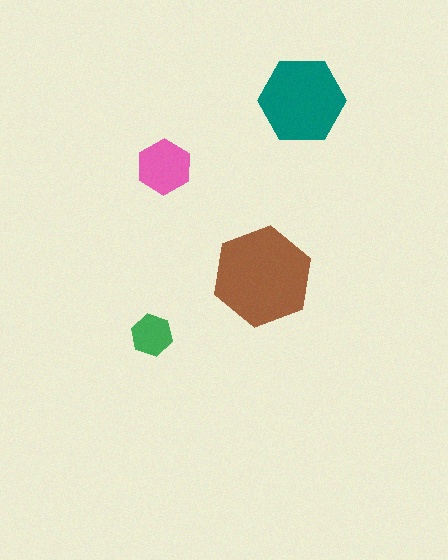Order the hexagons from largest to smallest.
the brown one, the teal one, the pink one, the green one.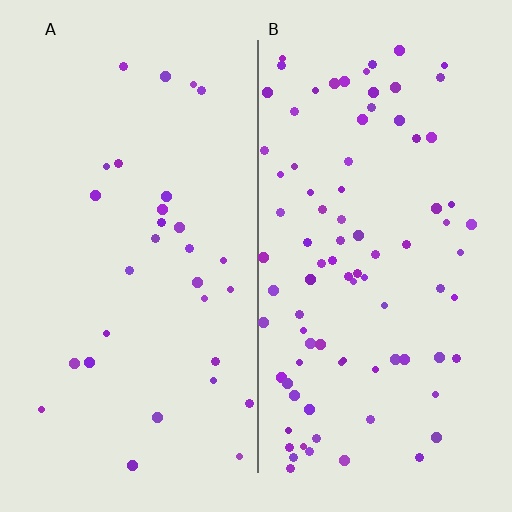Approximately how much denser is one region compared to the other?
Approximately 2.9× — region B over region A.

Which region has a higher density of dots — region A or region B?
B (the right).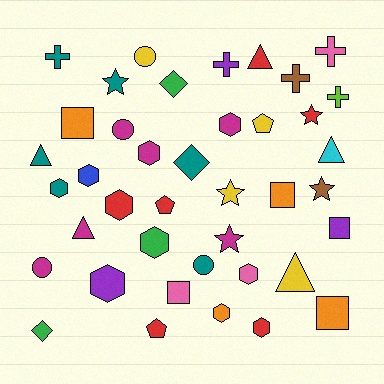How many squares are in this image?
There are 5 squares.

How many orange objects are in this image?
There are 4 orange objects.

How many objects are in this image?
There are 40 objects.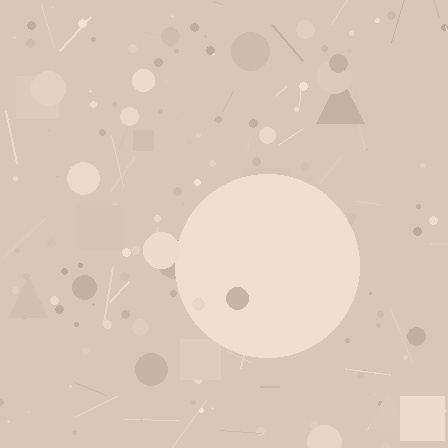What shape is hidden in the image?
A circle is hidden in the image.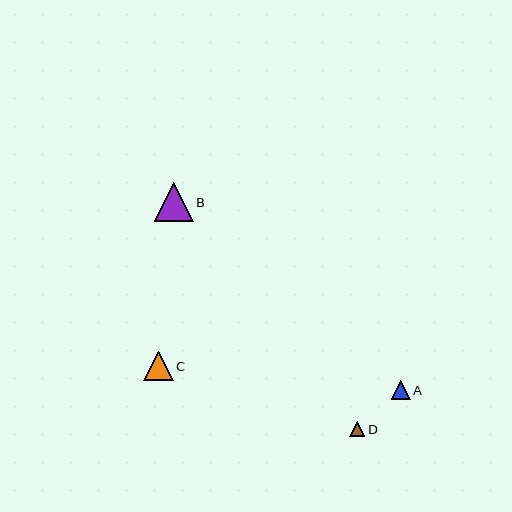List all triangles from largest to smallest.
From largest to smallest: B, C, A, D.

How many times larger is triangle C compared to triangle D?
Triangle C is approximately 1.9 times the size of triangle D.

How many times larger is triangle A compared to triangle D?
Triangle A is approximately 1.2 times the size of triangle D.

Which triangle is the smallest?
Triangle D is the smallest with a size of approximately 15 pixels.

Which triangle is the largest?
Triangle B is the largest with a size of approximately 39 pixels.